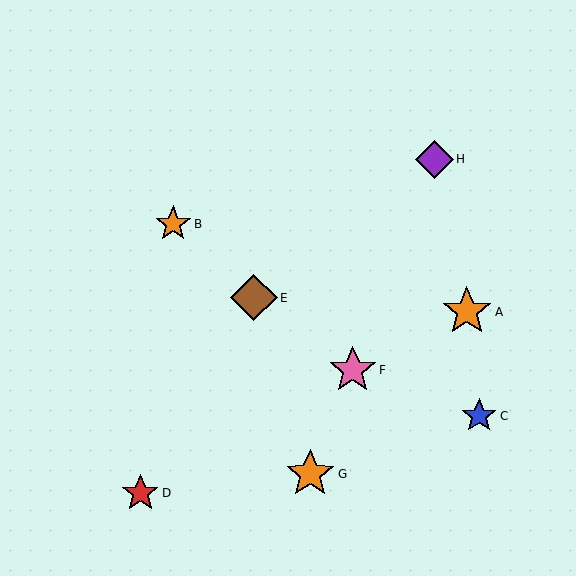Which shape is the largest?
The orange star (labeled A) is the largest.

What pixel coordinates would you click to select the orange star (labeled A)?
Click at (467, 312) to select the orange star A.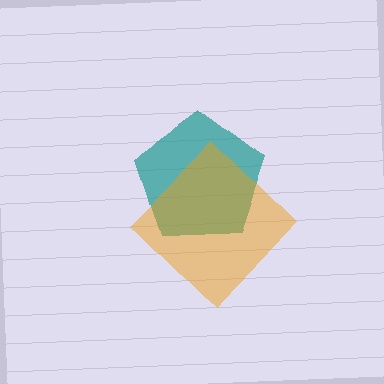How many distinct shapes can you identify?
There are 2 distinct shapes: a teal pentagon, an orange diamond.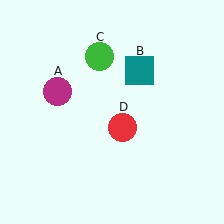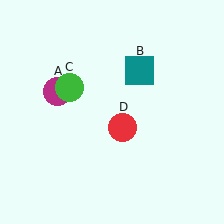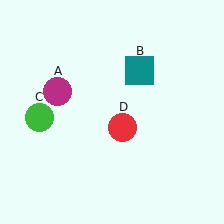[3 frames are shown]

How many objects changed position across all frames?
1 object changed position: green circle (object C).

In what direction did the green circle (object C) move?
The green circle (object C) moved down and to the left.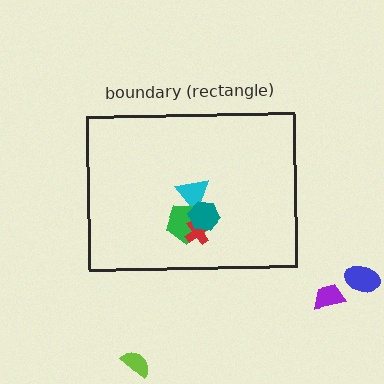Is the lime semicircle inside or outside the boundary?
Outside.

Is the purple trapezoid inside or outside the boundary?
Outside.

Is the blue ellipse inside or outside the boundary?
Outside.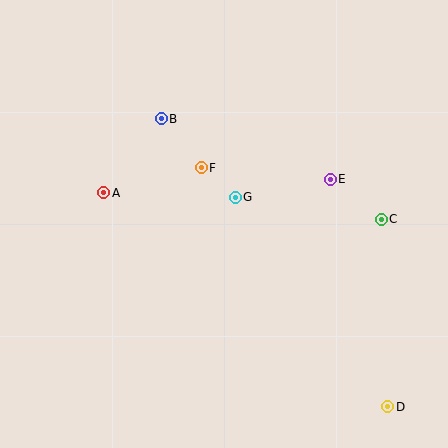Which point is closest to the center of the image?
Point G at (235, 197) is closest to the center.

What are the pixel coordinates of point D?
Point D is at (388, 407).